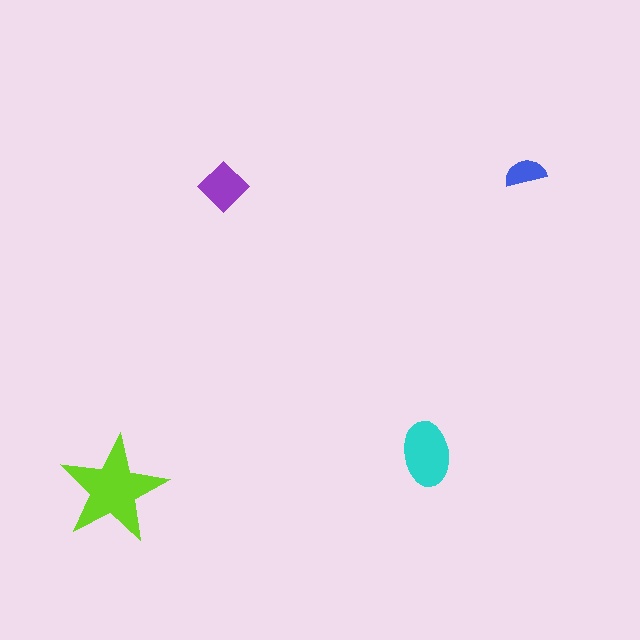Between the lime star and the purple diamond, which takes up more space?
The lime star.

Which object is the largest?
The lime star.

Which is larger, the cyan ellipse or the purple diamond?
The cyan ellipse.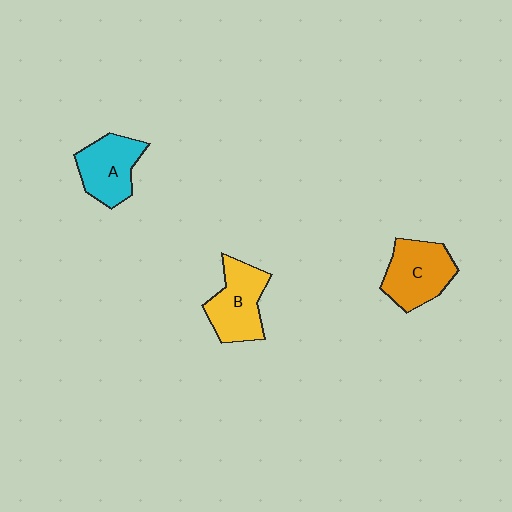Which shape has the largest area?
Shape C (orange).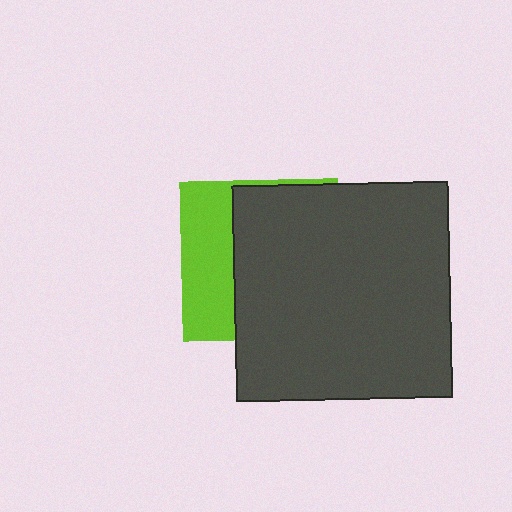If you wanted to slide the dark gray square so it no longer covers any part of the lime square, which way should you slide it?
Slide it right — that is the most direct way to separate the two shapes.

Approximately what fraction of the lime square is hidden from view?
Roughly 65% of the lime square is hidden behind the dark gray square.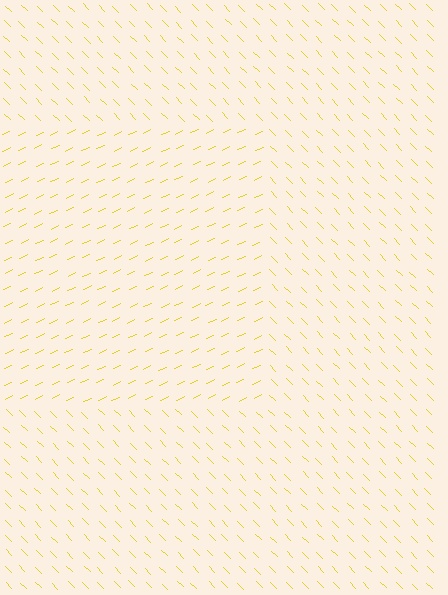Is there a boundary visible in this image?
Yes, there is a texture boundary formed by a change in line orientation.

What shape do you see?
I see a rectangle.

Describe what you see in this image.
The image is filled with small yellow line segments. A rectangle region in the image has lines oriented differently from the surrounding lines, creating a visible texture boundary.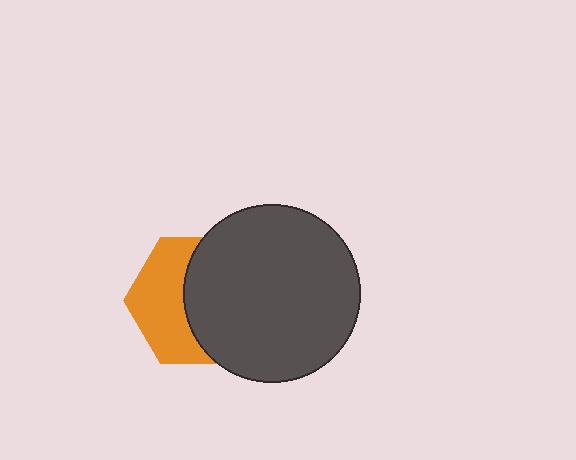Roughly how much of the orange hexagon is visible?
About half of it is visible (roughly 45%).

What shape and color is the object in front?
The object in front is a dark gray circle.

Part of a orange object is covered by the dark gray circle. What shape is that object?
It is a hexagon.